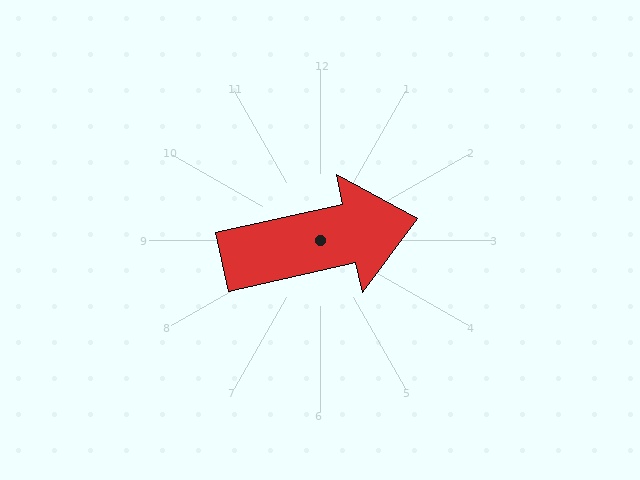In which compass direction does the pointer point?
East.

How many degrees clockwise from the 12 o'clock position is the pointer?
Approximately 77 degrees.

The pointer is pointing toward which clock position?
Roughly 3 o'clock.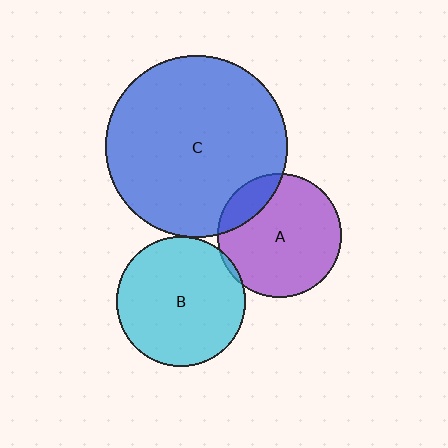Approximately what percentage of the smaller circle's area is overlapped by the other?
Approximately 5%.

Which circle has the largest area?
Circle C (blue).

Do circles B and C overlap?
Yes.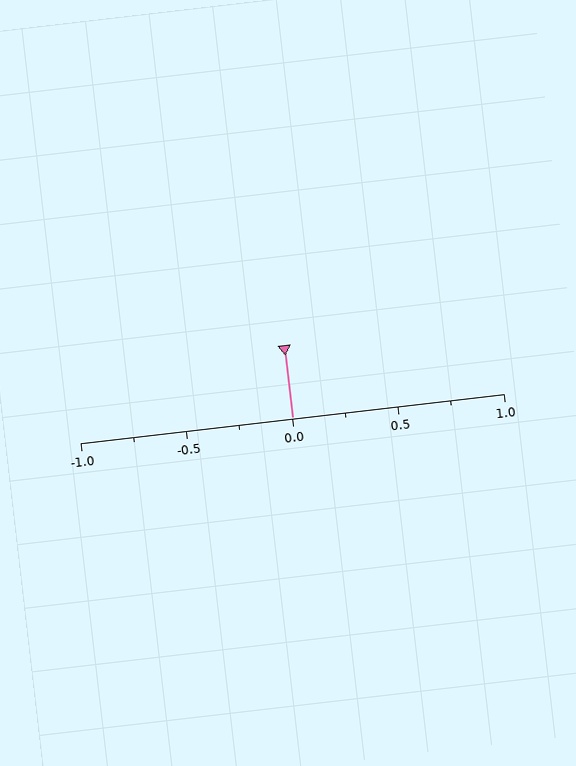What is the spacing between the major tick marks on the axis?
The major ticks are spaced 0.5 apart.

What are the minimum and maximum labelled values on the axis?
The axis runs from -1.0 to 1.0.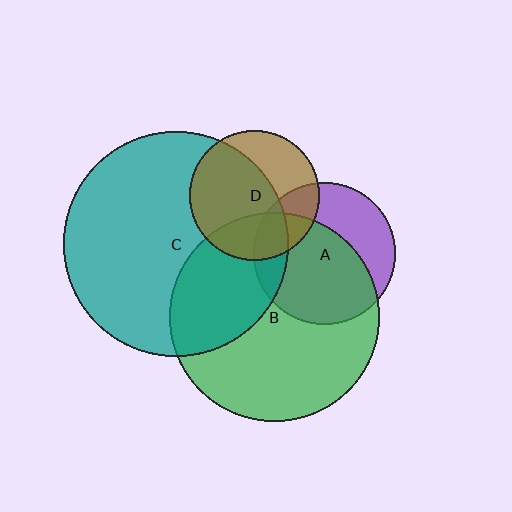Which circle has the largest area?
Circle C (teal).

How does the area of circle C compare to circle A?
Approximately 2.5 times.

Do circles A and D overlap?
Yes.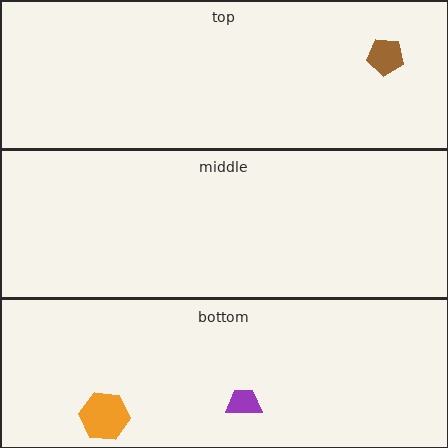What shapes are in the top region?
The brown pentagon.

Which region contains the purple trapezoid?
The bottom region.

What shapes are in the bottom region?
The orange hexagon, the purple trapezoid.